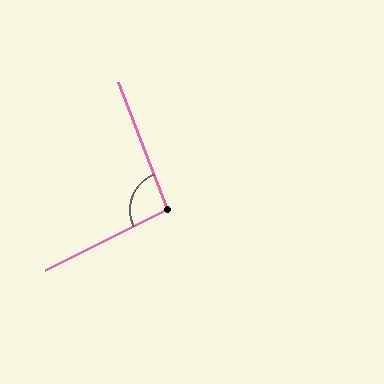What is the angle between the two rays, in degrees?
Approximately 95 degrees.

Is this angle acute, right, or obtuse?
It is obtuse.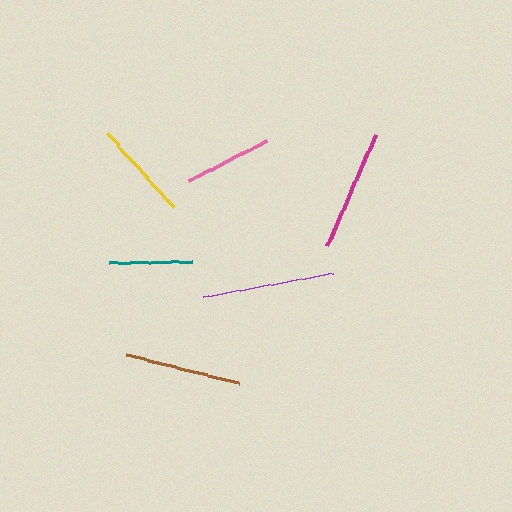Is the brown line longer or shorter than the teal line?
The brown line is longer than the teal line.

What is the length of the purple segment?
The purple segment is approximately 133 pixels long.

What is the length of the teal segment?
The teal segment is approximately 83 pixels long.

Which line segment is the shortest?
The teal line is the shortest at approximately 83 pixels.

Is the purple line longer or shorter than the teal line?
The purple line is longer than the teal line.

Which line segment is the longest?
The purple line is the longest at approximately 133 pixels.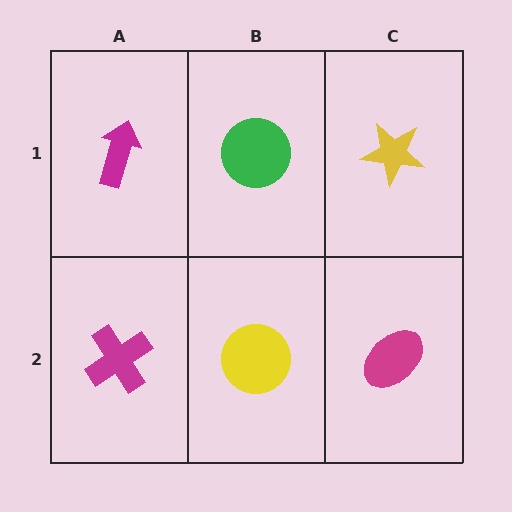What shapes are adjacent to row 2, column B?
A green circle (row 1, column B), a magenta cross (row 2, column A), a magenta ellipse (row 2, column C).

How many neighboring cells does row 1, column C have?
2.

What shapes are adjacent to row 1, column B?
A yellow circle (row 2, column B), a magenta arrow (row 1, column A), a yellow star (row 1, column C).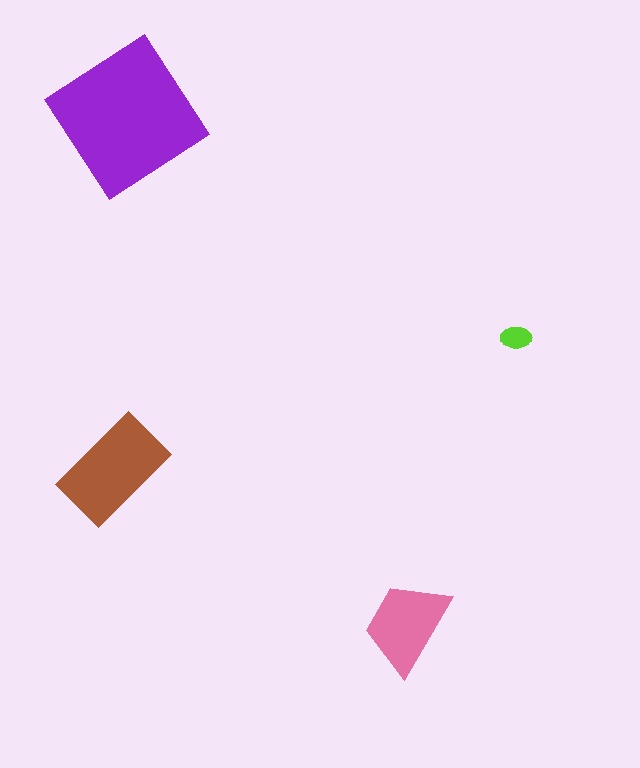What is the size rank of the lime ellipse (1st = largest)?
4th.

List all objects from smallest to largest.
The lime ellipse, the pink trapezoid, the brown rectangle, the purple diamond.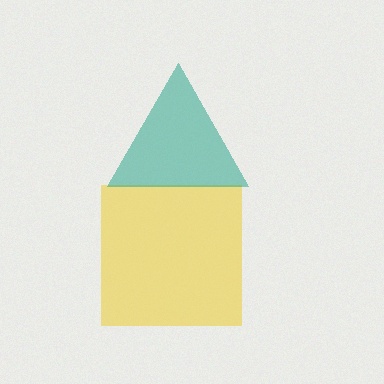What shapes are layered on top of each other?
The layered shapes are: a yellow square, a teal triangle.